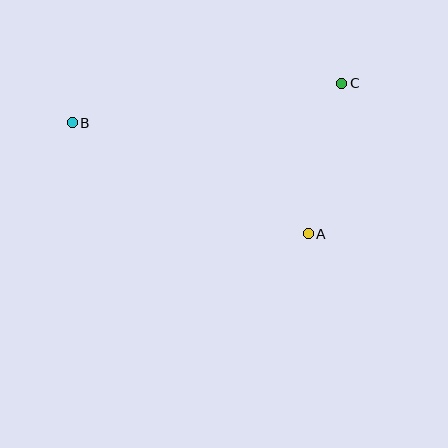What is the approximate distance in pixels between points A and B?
The distance between A and B is approximately 260 pixels.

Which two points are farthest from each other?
Points B and C are farthest from each other.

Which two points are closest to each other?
Points A and C are closest to each other.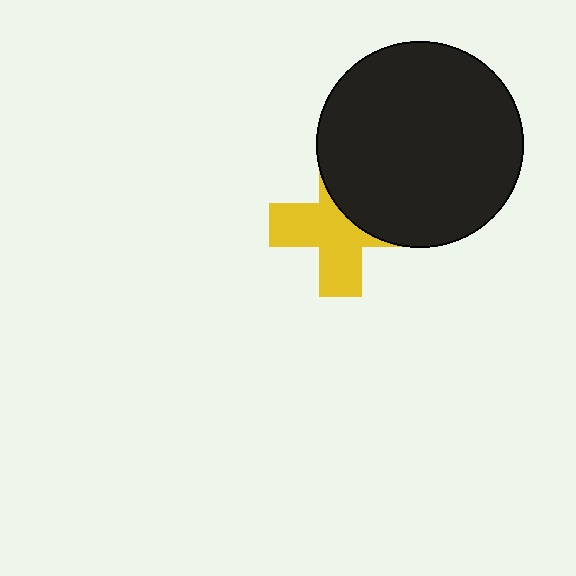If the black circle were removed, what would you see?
You would see the complete yellow cross.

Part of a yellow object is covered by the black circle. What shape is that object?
It is a cross.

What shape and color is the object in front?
The object in front is a black circle.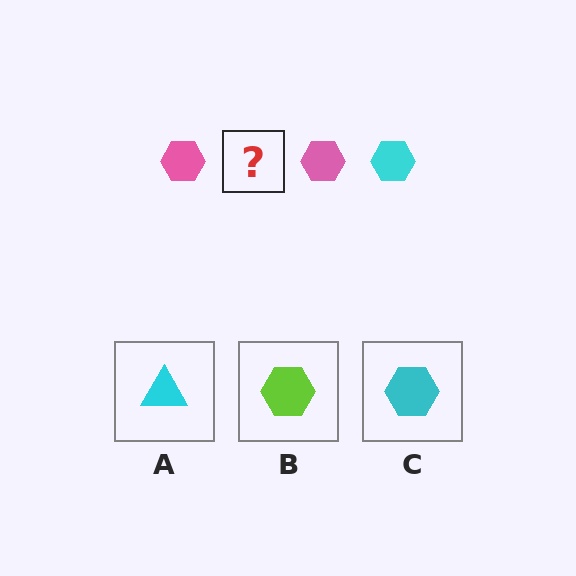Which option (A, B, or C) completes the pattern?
C.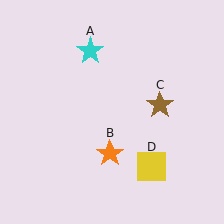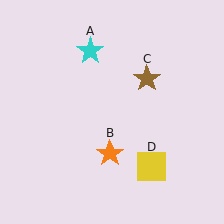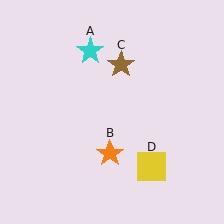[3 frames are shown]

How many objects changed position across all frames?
1 object changed position: brown star (object C).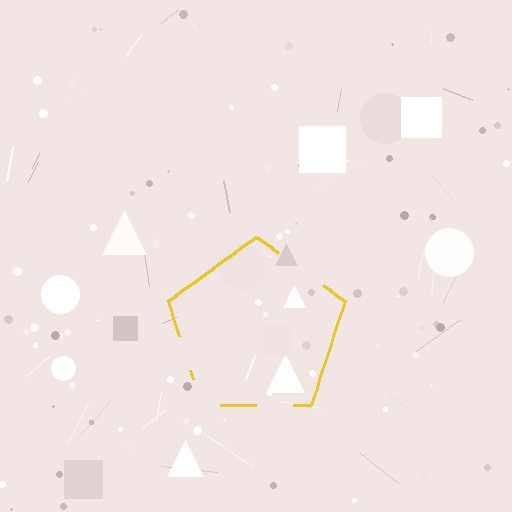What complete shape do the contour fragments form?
The contour fragments form a pentagon.